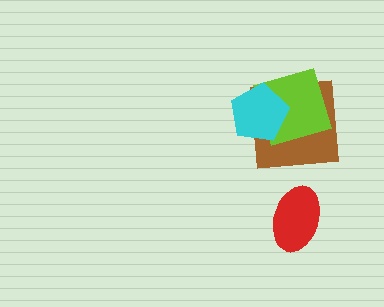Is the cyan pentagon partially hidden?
No, no other shape covers it.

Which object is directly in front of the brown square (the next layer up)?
The lime square is directly in front of the brown square.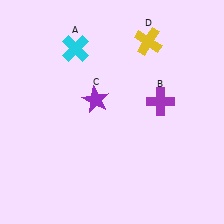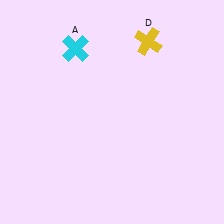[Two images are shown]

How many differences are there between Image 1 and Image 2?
There are 2 differences between the two images.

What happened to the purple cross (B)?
The purple cross (B) was removed in Image 2. It was in the top-right area of Image 1.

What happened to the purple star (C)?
The purple star (C) was removed in Image 2. It was in the top-left area of Image 1.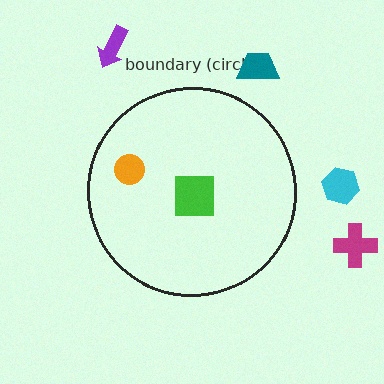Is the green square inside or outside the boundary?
Inside.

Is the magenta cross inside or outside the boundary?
Outside.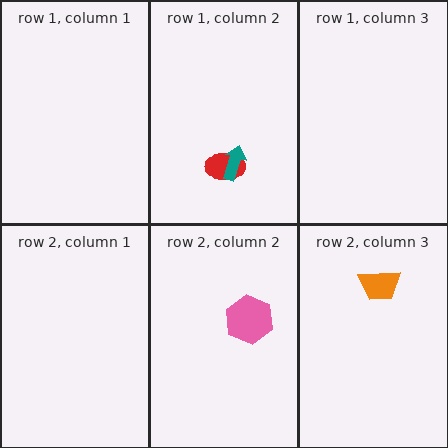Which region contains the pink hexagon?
The row 2, column 2 region.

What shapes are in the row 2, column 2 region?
The pink hexagon.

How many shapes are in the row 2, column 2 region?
1.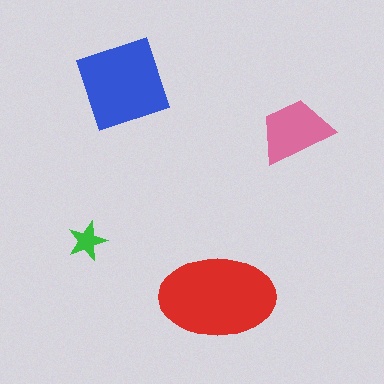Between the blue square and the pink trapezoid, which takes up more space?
The blue square.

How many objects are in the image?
There are 4 objects in the image.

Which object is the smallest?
The green star.